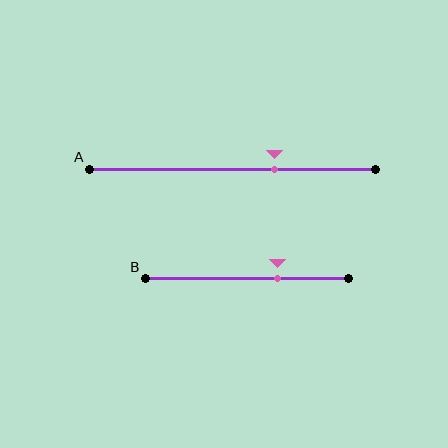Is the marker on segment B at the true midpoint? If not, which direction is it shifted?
No, the marker on segment B is shifted to the right by about 15% of the segment length.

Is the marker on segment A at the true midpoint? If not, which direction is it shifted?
No, the marker on segment A is shifted to the right by about 15% of the segment length.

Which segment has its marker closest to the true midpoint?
Segment A has its marker closest to the true midpoint.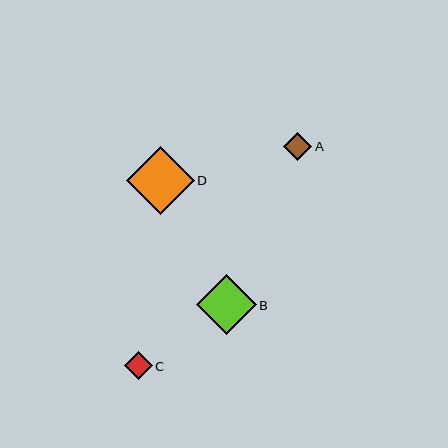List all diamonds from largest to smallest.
From largest to smallest: D, B, A, C.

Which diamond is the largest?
Diamond D is the largest with a size of approximately 68 pixels.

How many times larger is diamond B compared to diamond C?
Diamond B is approximately 2.1 times the size of diamond C.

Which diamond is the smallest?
Diamond C is the smallest with a size of approximately 28 pixels.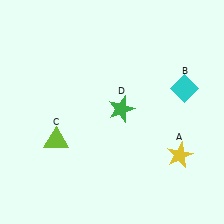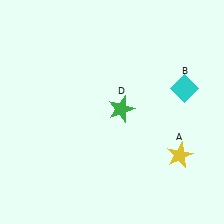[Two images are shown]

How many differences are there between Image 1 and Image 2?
There is 1 difference between the two images.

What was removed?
The lime triangle (C) was removed in Image 2.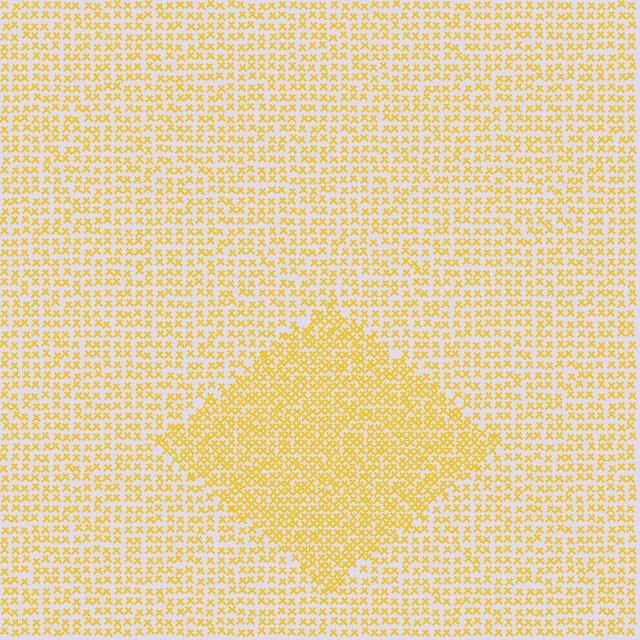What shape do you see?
I see a diamond.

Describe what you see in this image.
The image contains small yellow elements arranged at two different densities. A diamond-shaped region is visible where the elements are more densely packed than the surrounding area.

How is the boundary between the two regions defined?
The boundary is defined by a change in element density (approximately 1.6x ratio). All elements are the same color, size, and shape.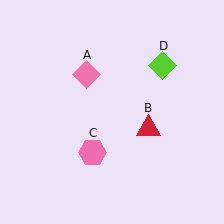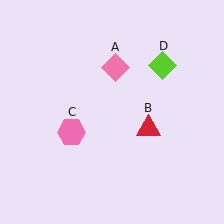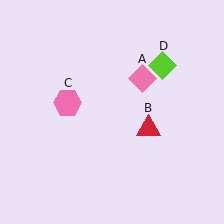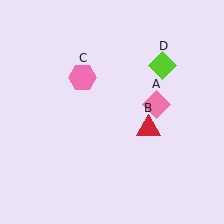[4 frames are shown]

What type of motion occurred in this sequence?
The pink diamond (object A), pink hexagon (object C) rotated clockwise around the center of the scene.